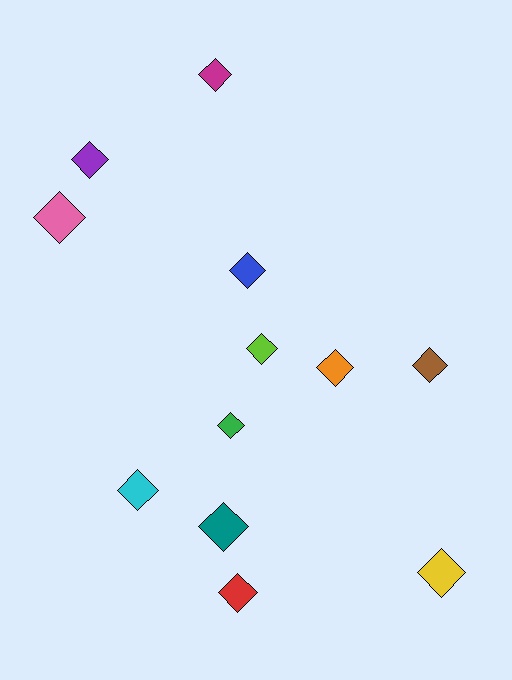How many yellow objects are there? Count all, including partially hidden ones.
There is 1 yellow object.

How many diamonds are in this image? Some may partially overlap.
There are 12 diamonds.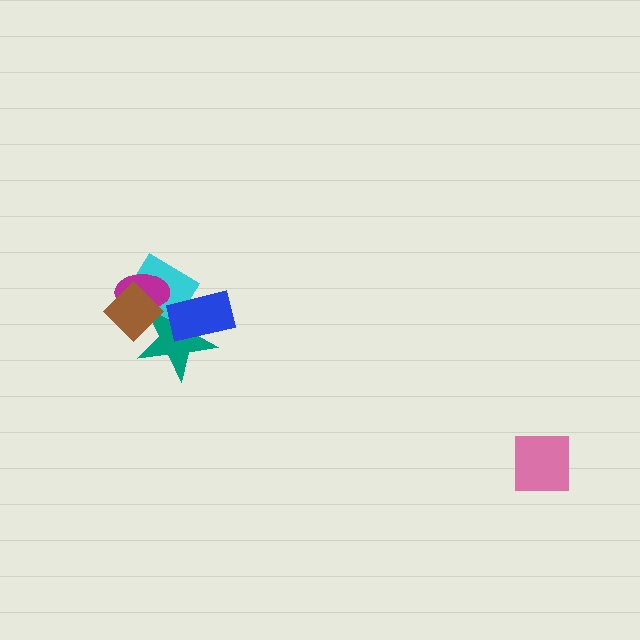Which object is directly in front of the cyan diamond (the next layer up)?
The teal star is directly in front of the cyan diamond.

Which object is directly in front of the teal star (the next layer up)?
The magenta ellipse is directly in front of the teal star.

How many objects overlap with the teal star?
4 objects overlap with the teal star.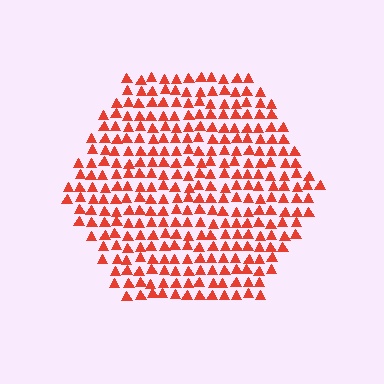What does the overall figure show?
The overall figure shows a hexagon.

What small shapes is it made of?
It is made of small triangles.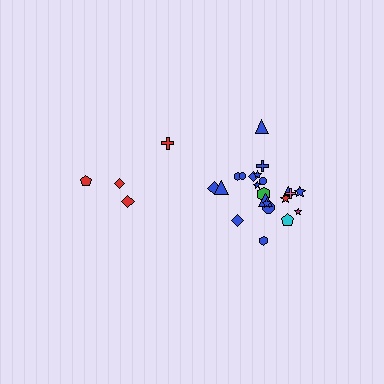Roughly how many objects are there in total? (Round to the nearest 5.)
Roughly 25 objects in total.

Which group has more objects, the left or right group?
The right group.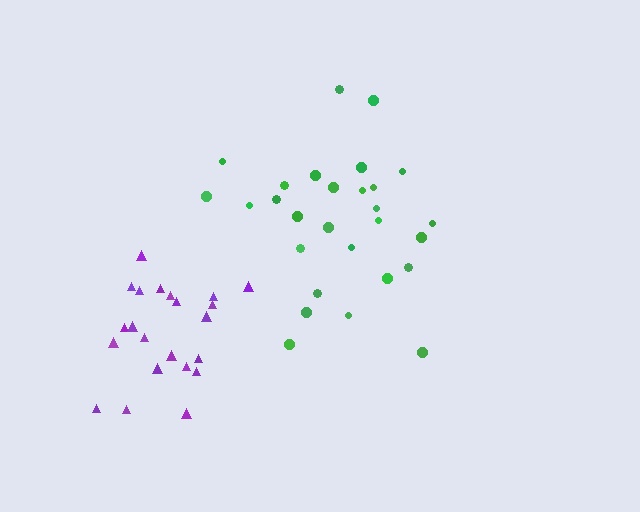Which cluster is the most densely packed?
Purple.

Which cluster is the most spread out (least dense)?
Green.